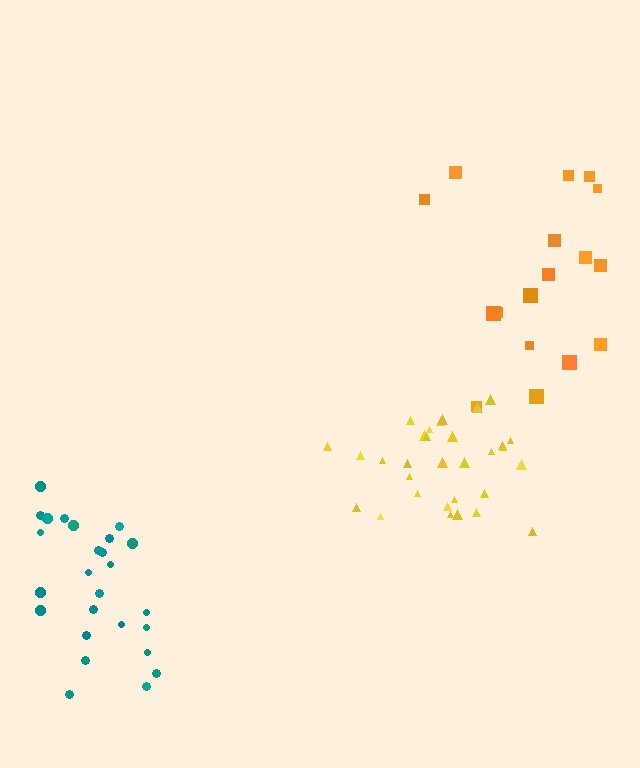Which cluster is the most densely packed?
Yellow.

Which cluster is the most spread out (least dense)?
Orange.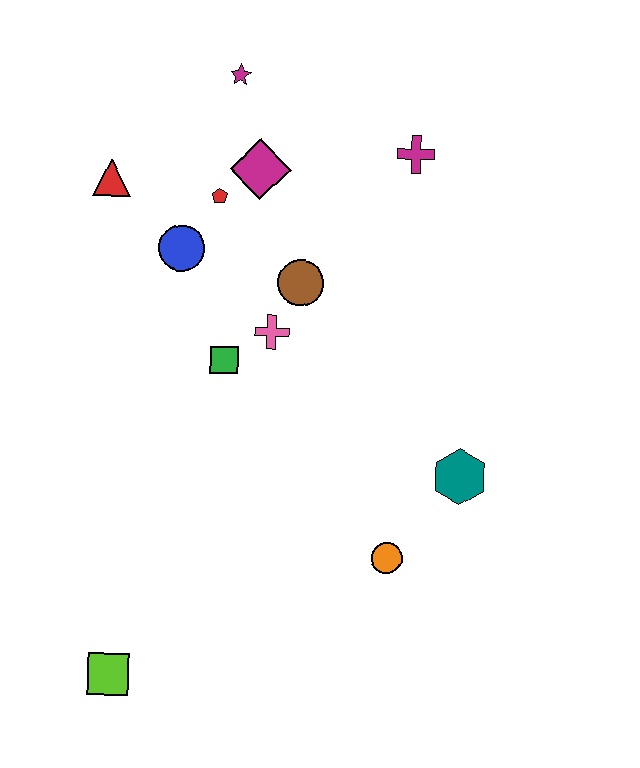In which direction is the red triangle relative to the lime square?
The red triangle is above the lime square.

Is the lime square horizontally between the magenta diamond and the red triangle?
Yes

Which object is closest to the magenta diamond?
The red pentagon is closest to the magenta diamond.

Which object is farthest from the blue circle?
The lime square is farthest from the blue circle.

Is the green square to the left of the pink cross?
Yes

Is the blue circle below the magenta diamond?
Yes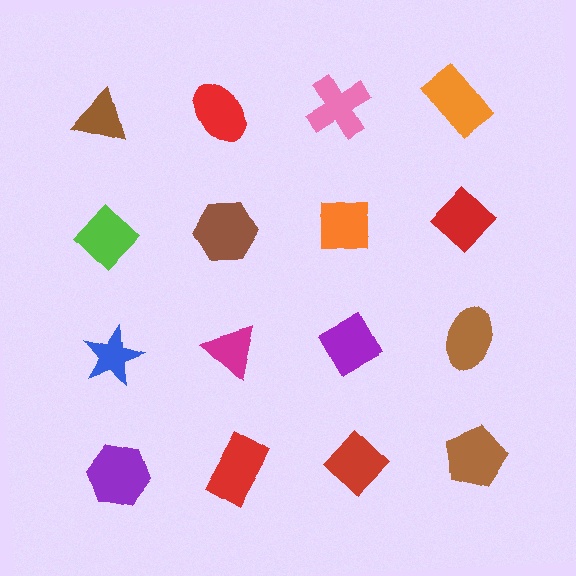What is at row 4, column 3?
A red diamond.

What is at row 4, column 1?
A purple hexagon.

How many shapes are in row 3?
4 shapes.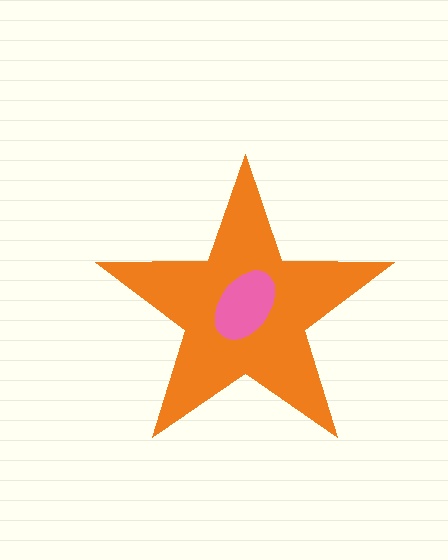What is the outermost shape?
The orange star.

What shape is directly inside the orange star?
The pink ellipse.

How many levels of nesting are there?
2.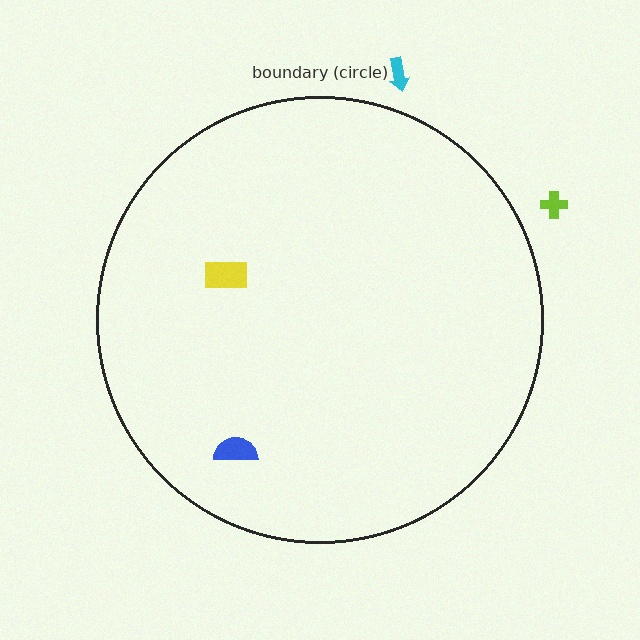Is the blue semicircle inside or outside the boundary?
Inside.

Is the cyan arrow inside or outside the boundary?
Outside.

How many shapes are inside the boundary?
2 inside, 2 outside.